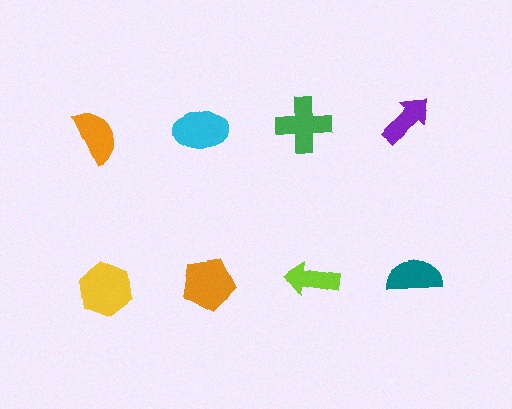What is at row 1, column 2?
A cyan ellipse.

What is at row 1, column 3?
A green cross.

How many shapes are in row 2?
4 shapes.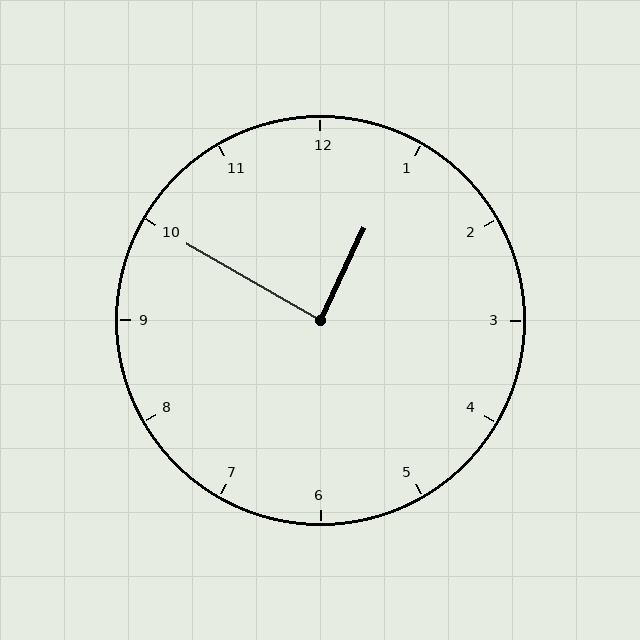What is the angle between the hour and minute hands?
Approximately 85 degrees.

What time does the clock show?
12:50.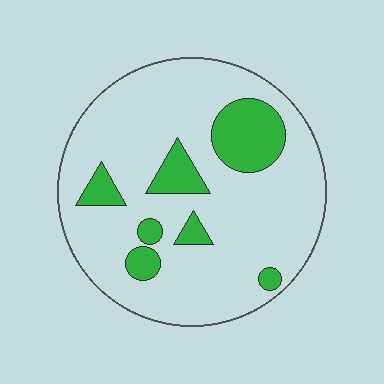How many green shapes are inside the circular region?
7.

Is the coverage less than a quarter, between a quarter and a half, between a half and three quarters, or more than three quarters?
Less than a quarter.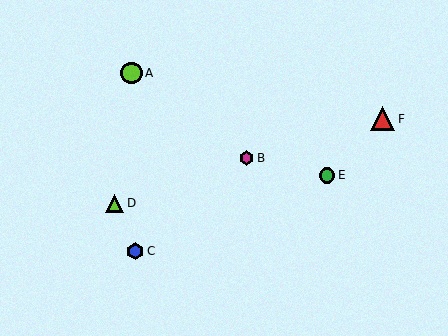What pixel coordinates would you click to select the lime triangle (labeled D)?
Click at (115, 203) to select the lime triangle D.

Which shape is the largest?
The red triangle (labeled F) is the largest.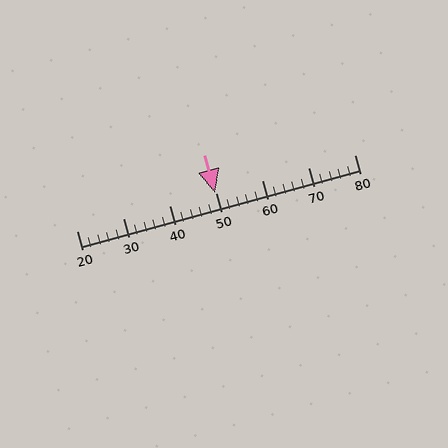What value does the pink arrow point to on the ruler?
The pink arrow points to approximately 50.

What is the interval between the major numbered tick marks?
The major tick marks are spaced 10 units apart.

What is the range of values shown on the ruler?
The ruler shows values from 20 to 80.